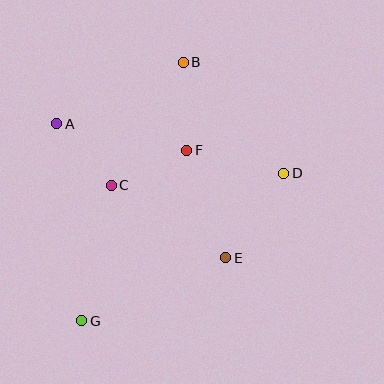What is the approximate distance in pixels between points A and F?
The distance between A and F is approximately 133 pixels.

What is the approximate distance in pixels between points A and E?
The distance between A and E is approximately 216 pixels.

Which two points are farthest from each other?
Points B and G are farthest from each other.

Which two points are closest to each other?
Points A and C are closest to each other.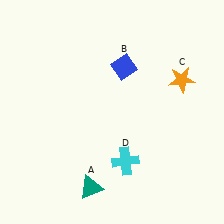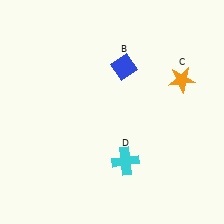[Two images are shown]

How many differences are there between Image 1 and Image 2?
There is 1 difference between the two images.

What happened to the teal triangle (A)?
The teal triangle (A) was removed in Image 2. It was in the bottom-left area of Image 1.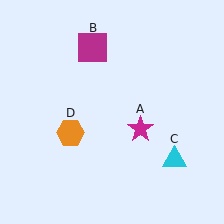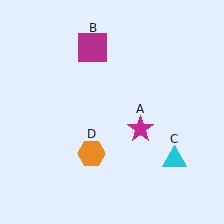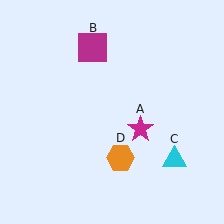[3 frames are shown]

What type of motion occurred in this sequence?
The orange hexagon (object D) rotated counterclockwise around the center of the scene.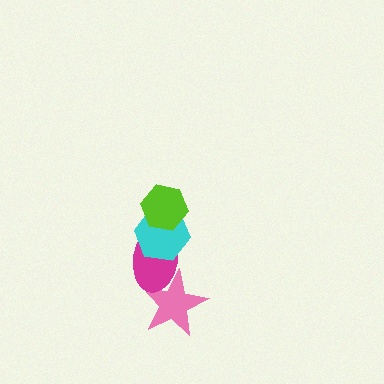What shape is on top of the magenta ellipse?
The cyan hexagon is on top of the magenta ellipse.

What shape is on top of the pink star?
The magenta ellipse is on top of the pink star.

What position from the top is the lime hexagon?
The lime hexagon is 1st from the top.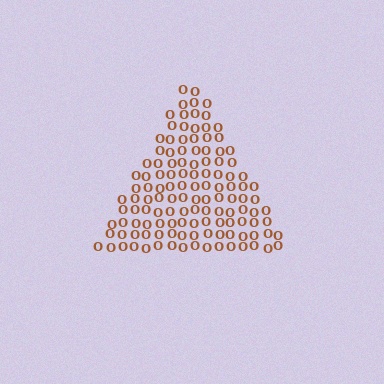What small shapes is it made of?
It is made of small letter O's.